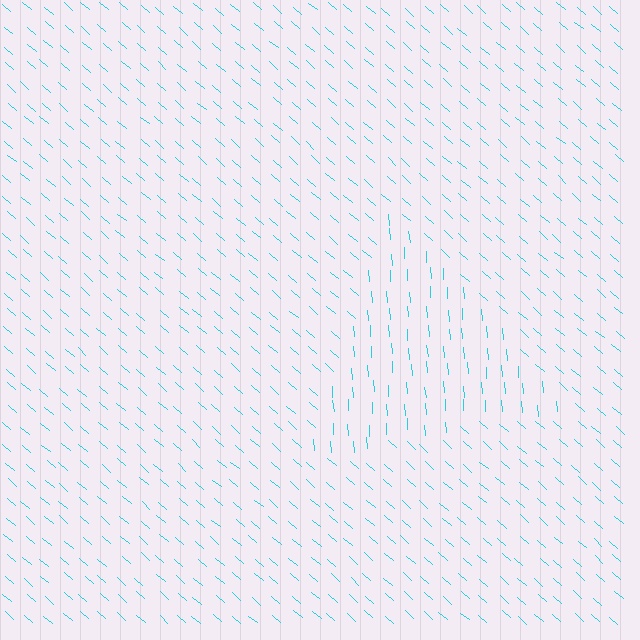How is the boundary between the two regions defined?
The boundary is defined purely by a change in line orientation (approximately 45 degrees difference). All lines are the same color and thickness.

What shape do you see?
I see a triangle.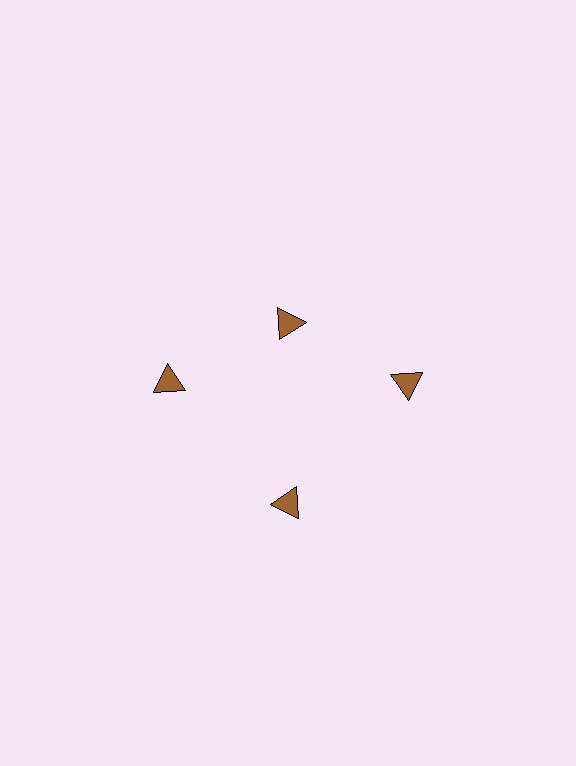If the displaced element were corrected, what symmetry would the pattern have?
It would have 4-fold rotational symmetry — the pattern would map onto itself every 90 degrees.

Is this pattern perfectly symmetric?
No. The 4 brown triangles are arranged in a ring, but one element near the 12 o'clock position is pulled inward toward the center, breaking the 4-fold rotational symmetry.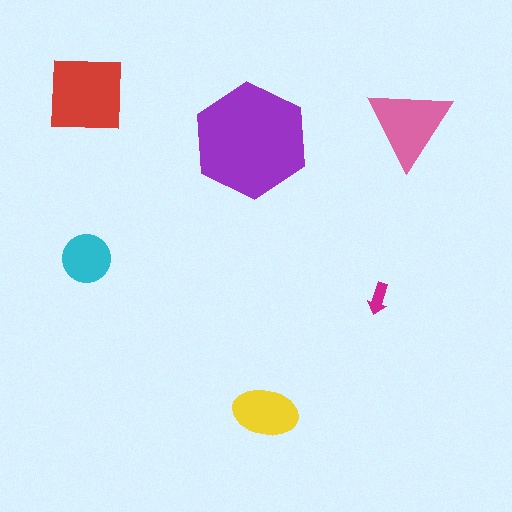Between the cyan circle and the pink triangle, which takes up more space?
The pink triangle.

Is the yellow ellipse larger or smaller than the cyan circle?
Larger.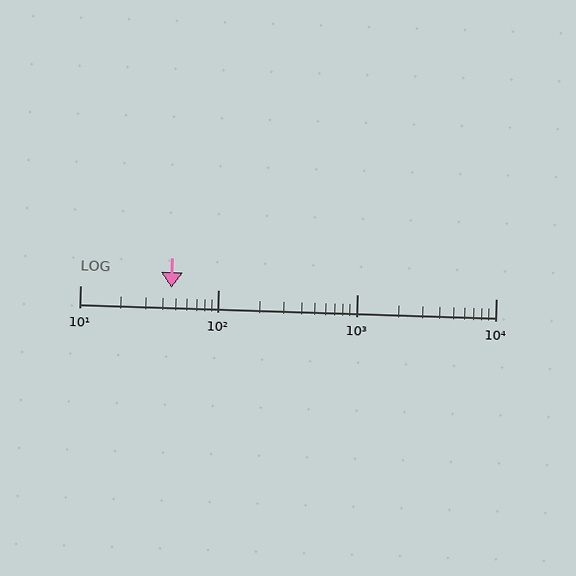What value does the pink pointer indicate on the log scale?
The pointer indicates approximately 46.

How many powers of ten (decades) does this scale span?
The scale spans 3 decades, from 10 to 10000.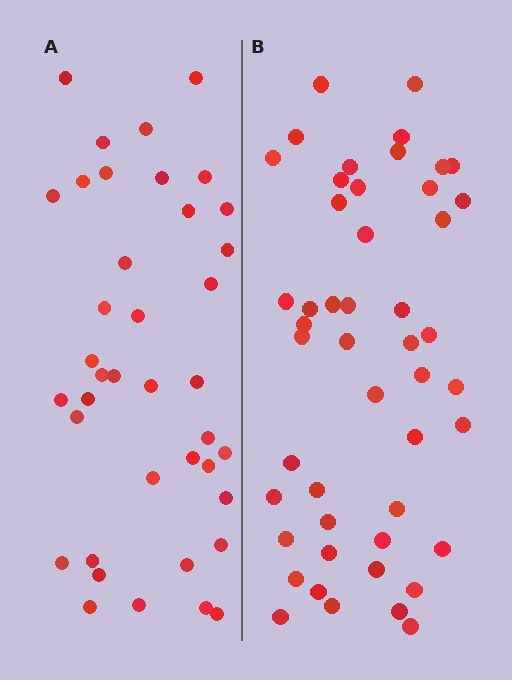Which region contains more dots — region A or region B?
Region B (the right region) has more dots.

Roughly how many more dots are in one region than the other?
Region B has roughly 8 or so more dots than region A.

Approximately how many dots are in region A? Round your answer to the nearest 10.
About 40 dots. (The exact count is 39, which rounds to 40.)